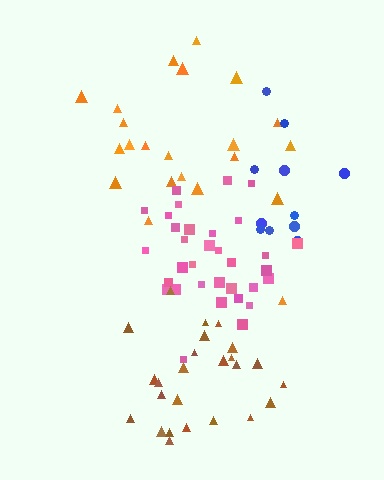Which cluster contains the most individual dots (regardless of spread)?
Pink (33).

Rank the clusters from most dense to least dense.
pink, brown, blue, orange.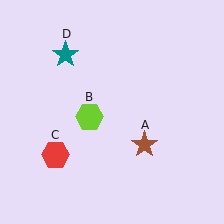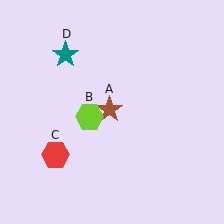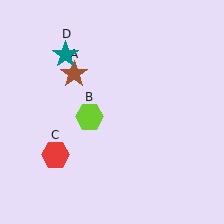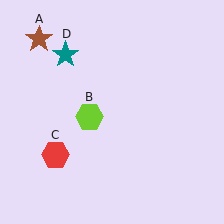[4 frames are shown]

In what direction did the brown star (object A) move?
The brown star (object A) moved up and to the left.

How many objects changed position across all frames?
1 object changed position: brown star (object A).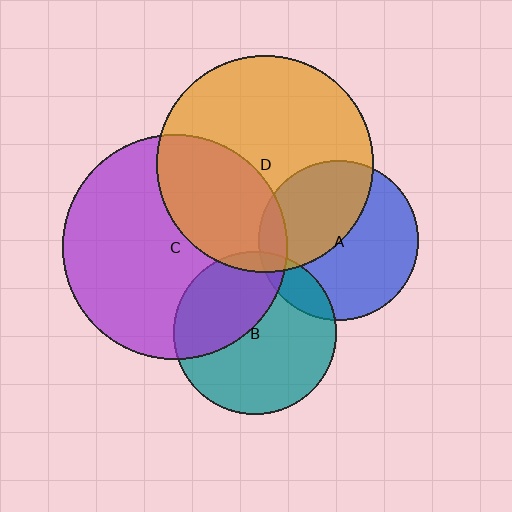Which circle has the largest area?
Circle C (purple).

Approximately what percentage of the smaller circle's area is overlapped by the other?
Approximately 45%.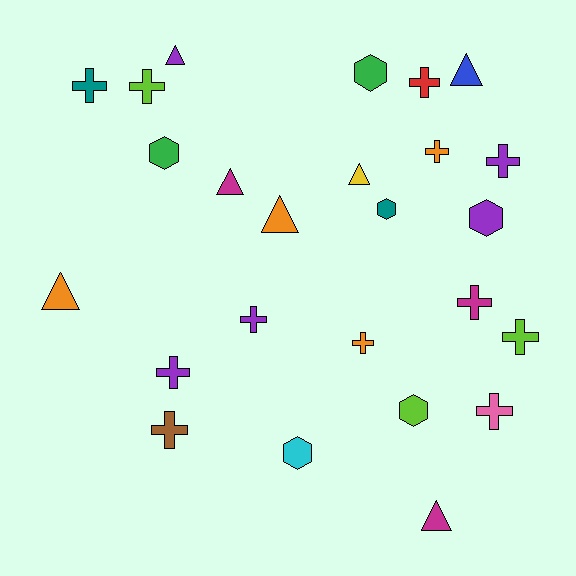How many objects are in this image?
There are 25 objects.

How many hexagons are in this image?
There are 6 hexagons.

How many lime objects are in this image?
There are 3 lime objects.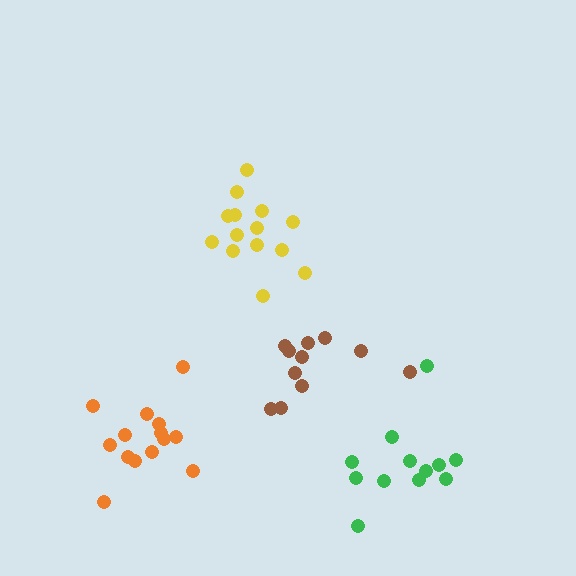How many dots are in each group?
Group 1: 11 dots, Group 2: 14 dots, Group 3: 14 dots, Group 4: 12 dots (51 total).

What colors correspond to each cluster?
The clusters are colored: brown, yellow, orange, green.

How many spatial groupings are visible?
There are 4 spatial groupings.